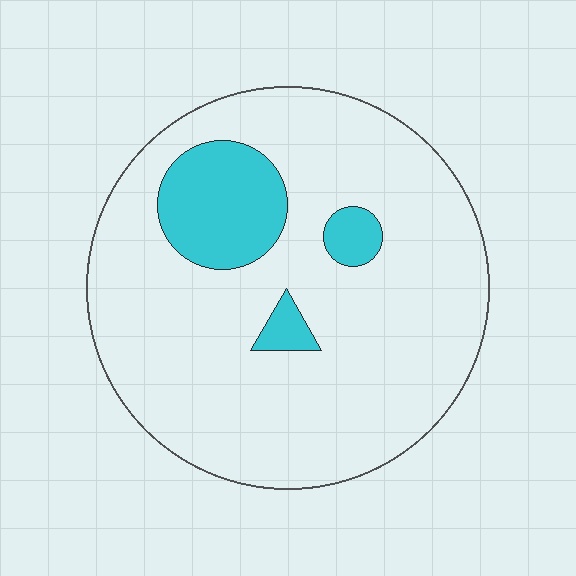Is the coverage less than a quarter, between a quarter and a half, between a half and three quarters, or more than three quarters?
Less than a quarter.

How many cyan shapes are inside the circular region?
3.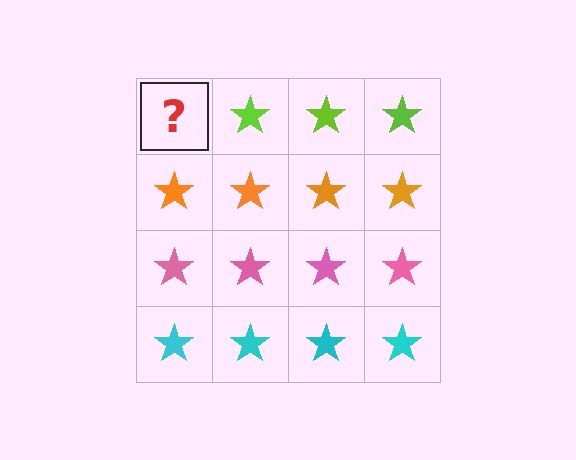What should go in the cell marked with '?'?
The missing cell should contain a lime star.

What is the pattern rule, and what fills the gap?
The rule is that each row has a consistent color. The gap should be filled with a lime star.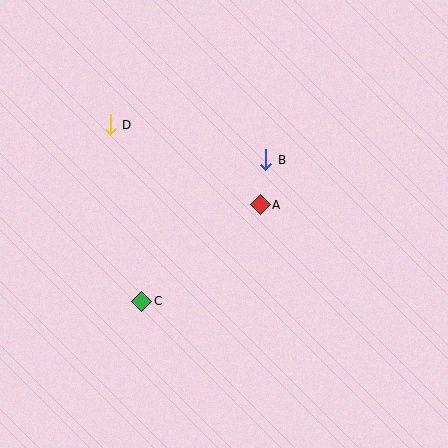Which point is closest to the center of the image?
Point A at (260, 205) is closest to the center.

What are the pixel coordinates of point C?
Point C is at (142, 301).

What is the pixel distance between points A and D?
The distance between A and D is 170 pixels.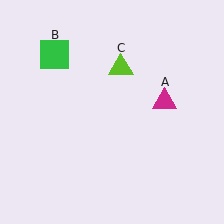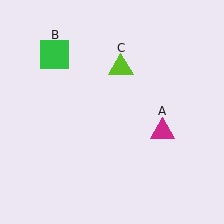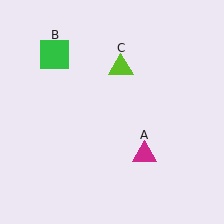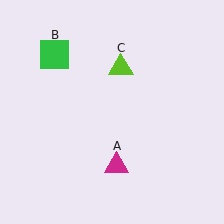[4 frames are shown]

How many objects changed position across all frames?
1 object changed position: magenta triangle (object A).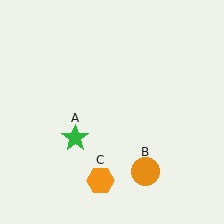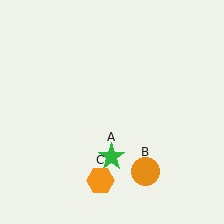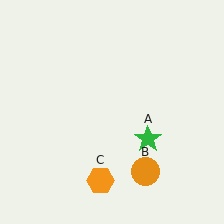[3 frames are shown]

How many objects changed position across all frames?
1 object changed position: green star (object A).